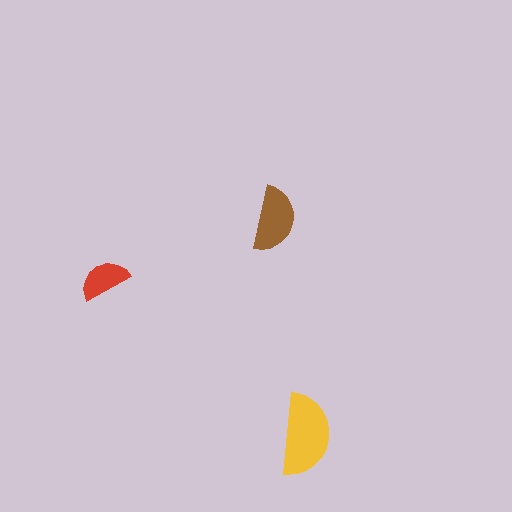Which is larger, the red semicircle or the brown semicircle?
The brown one.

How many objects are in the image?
There are 3 objects in the image.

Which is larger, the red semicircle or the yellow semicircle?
The yellow one.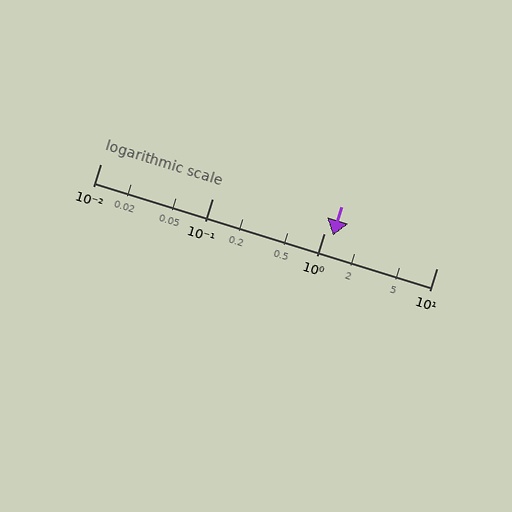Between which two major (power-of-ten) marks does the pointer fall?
The pointer is between 1 and 10.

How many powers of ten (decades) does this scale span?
The scale spans 3 decades, from 0.01 to 10.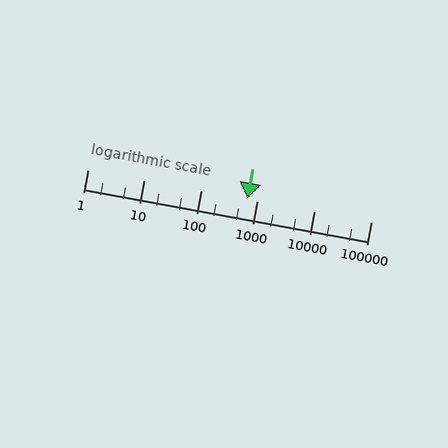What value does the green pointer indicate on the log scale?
The pointer indicates approximately 670.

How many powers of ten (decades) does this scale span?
The scale spans 5 decades, from 1 to 100000.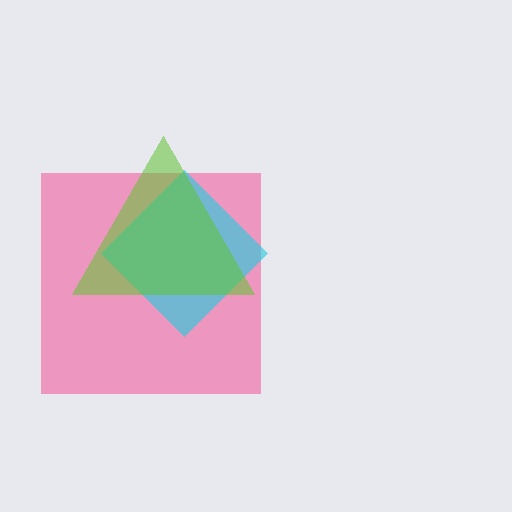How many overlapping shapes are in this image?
There are 3 overlapping shapes in the image.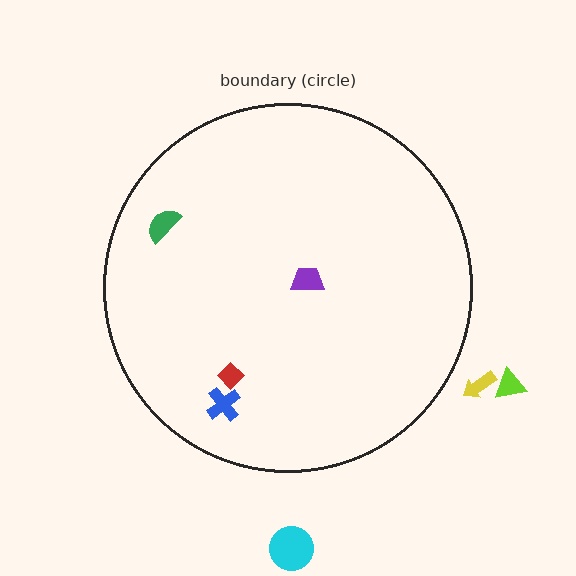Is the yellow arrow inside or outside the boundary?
Outside.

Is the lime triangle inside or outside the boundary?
Outside.